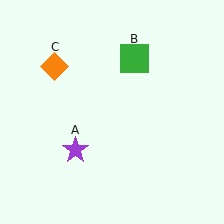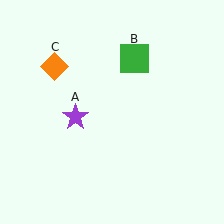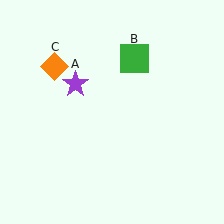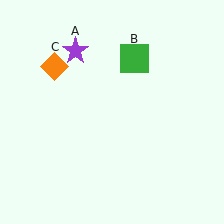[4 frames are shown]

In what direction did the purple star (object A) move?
The purple star (object A) moved up.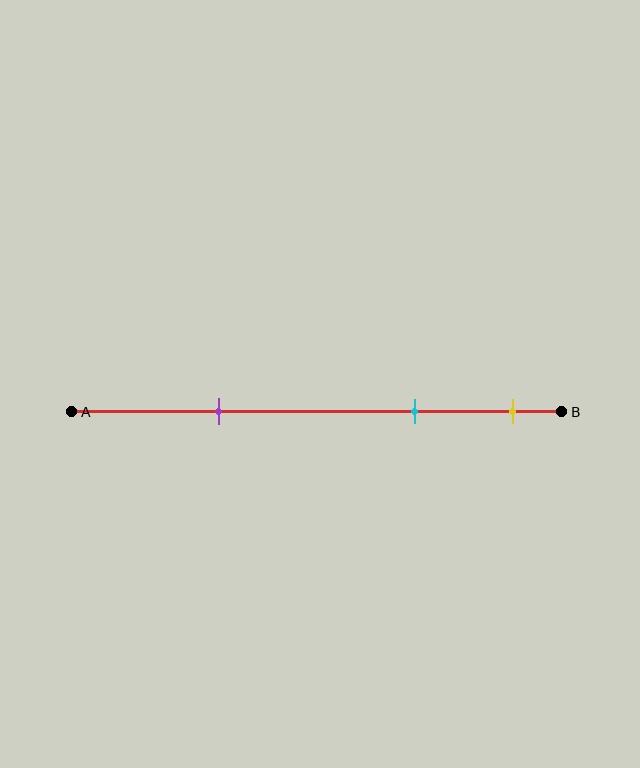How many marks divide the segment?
There are 3 marks dividing the segment.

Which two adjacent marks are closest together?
The cyan and yellow marks are the closest adjacent pair.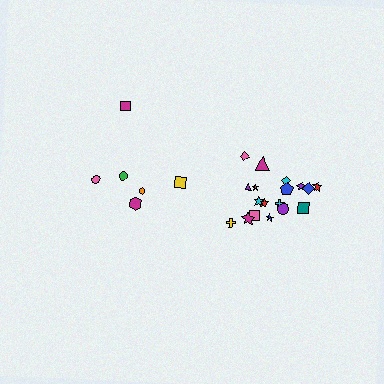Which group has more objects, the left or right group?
The right group.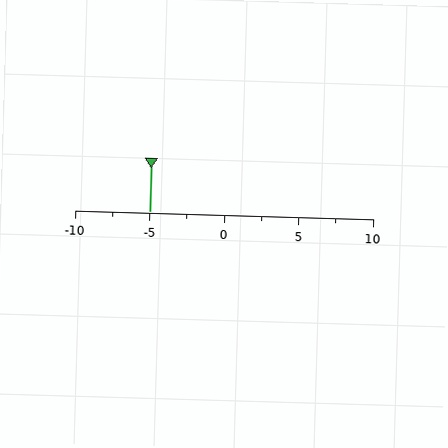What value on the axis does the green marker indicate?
The marker indicates approximately -5.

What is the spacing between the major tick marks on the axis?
The major ticks are spaced 5 apart.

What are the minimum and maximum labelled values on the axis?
The axis runs from -10 to 10.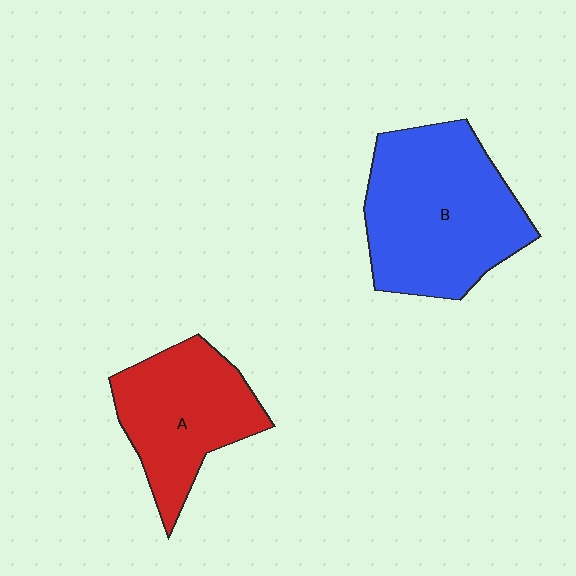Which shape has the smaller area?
Shape A (red).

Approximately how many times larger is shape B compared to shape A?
Approximately 1.4 times.